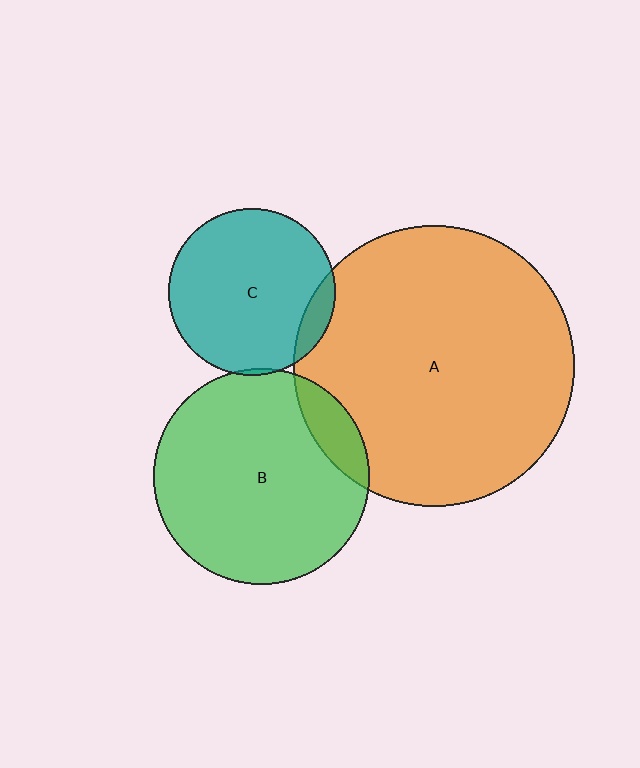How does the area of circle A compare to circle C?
Approximately 2.8 times.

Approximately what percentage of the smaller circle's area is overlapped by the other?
Approximately 10%.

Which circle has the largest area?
Circle A (orange).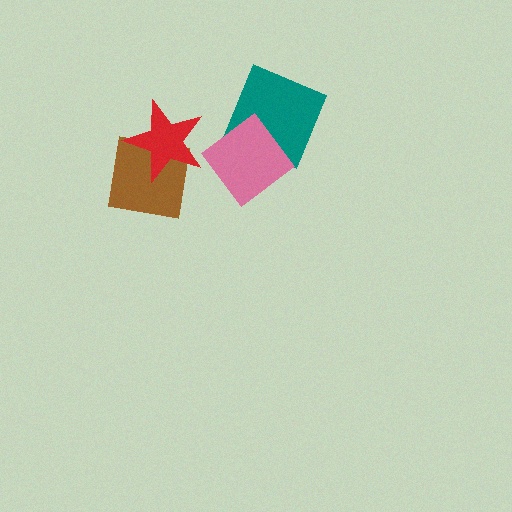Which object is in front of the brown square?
The red star is in front of the brown square.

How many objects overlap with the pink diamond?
1 object overlaps with the pink diamond.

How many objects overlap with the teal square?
1 object overlaps with the teal square.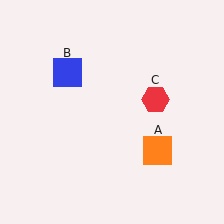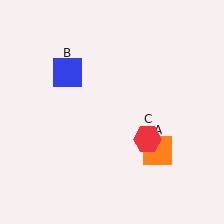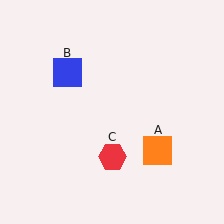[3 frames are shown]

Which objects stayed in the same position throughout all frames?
Orange square (object A) and blue square (object B) remained stationary.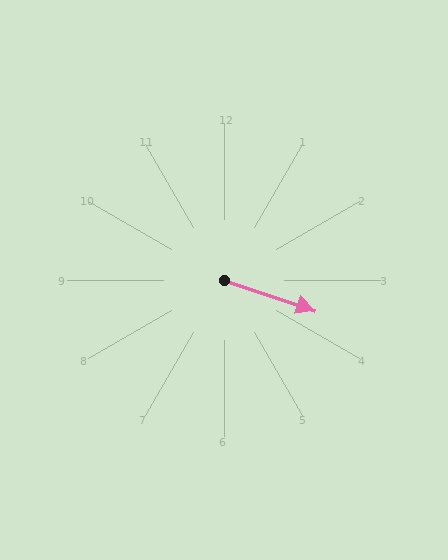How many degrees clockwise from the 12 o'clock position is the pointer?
Approximately 108 degrees.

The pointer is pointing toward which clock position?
Roughly 4 o'clock.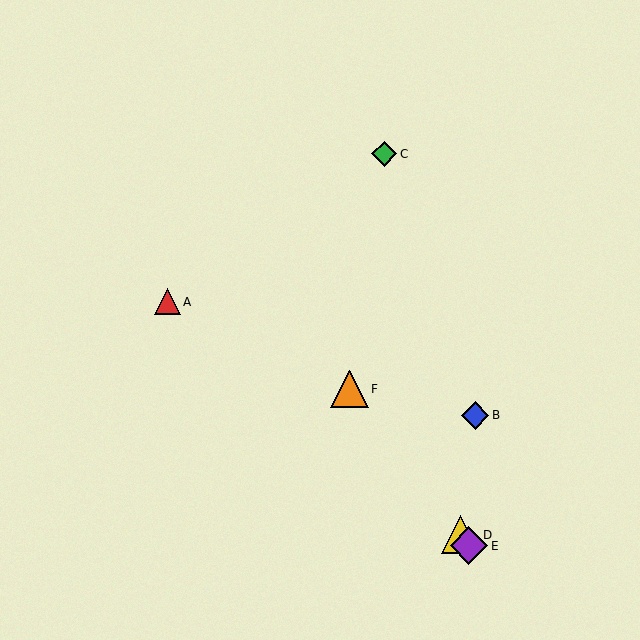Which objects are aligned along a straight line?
Objects D, E, F are aligned along a straight line.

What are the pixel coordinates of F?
Object F is at (349, 389).